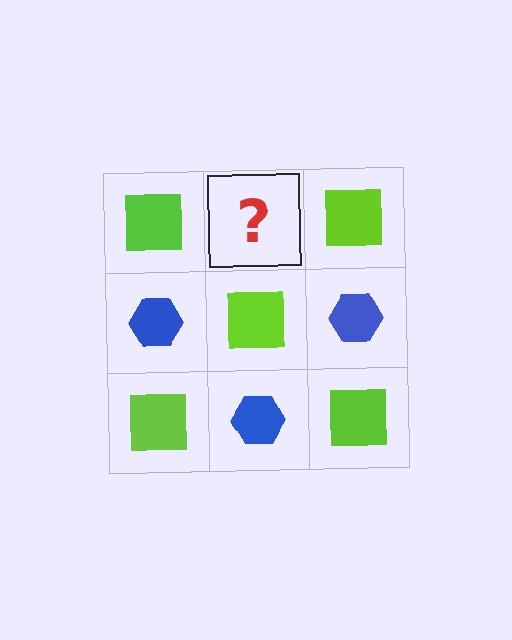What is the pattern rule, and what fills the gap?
The rule is that it alternates lime square and blue hexagon in a checkerboard pattern. The gap should be filled with a blue hexagon.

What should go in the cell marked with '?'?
The missing cell should contain a blue hexagon.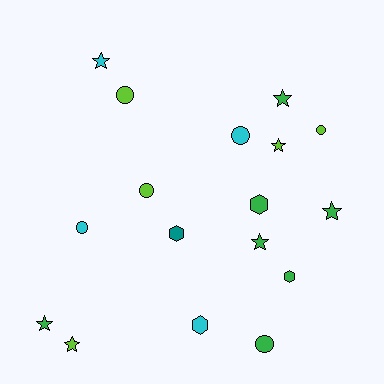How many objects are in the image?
There are 17 objects.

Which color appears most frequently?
Green, with 7 objects.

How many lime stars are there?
There are 2 lime stars.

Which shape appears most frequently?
Star, with 7 objects.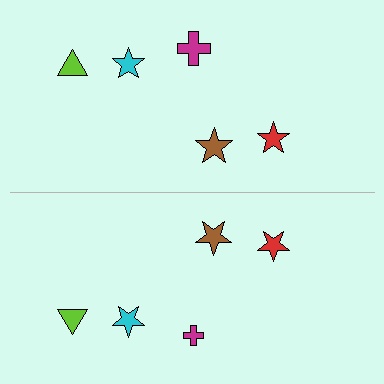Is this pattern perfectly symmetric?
No, the pattern is not perfectly symmetric. The magenta cross on the bottom side has a different size than its mirror counterpart.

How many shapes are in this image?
There are 10 shapes in this image.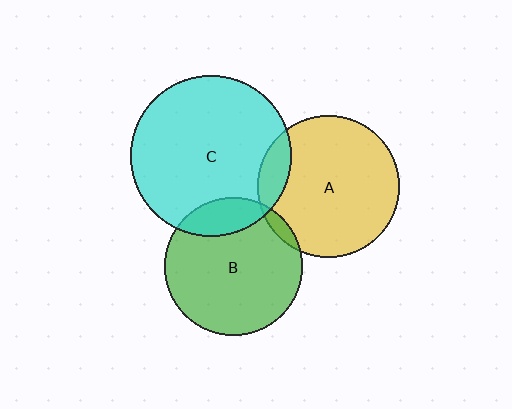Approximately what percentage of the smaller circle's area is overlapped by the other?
Approximately 15%.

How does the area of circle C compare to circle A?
Approximately 1.3 times.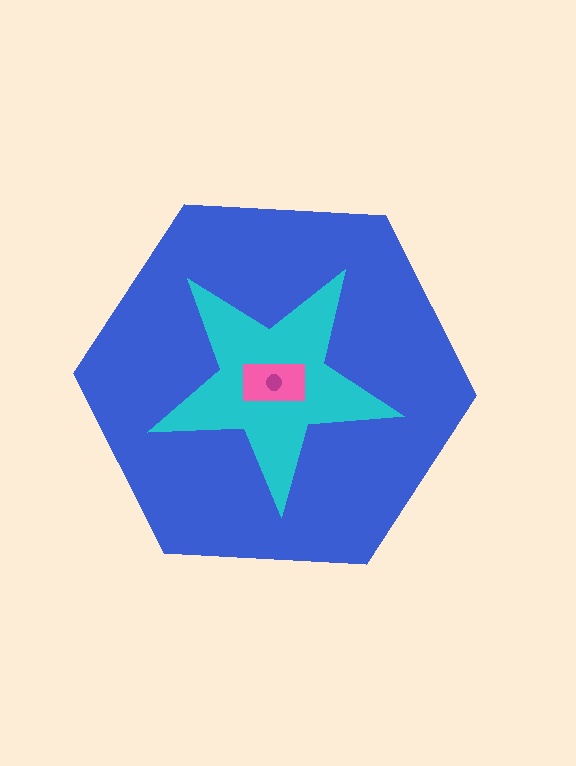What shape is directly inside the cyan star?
The pink rectangle.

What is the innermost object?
The magenta circle.